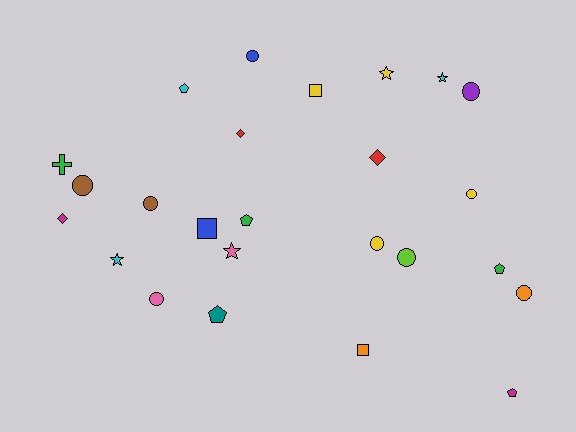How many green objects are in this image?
There are 3 green objects.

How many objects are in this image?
There are 25 objects.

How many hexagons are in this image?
There are no hexagons.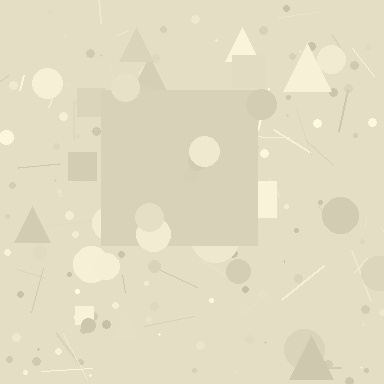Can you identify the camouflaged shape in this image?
The camouflaged shape is a square.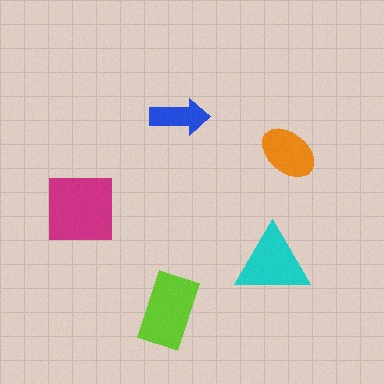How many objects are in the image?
There are 5 objects in the image.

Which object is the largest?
The magenta square.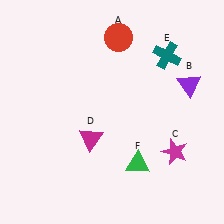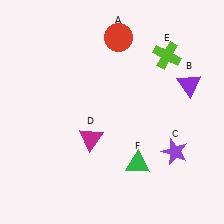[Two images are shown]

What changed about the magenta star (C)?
In Image 1, C is magenta. In Image 2, it changed to purple.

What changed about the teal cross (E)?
In Image 1, E is teal. In Image 2, it changed to lime.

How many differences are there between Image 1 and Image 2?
There are 2 differences between the two images.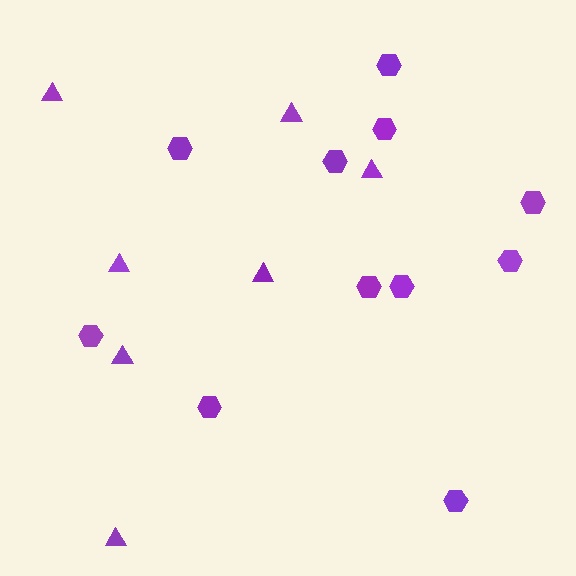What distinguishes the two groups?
There are 2 groups: one group of hexagons (11) and one group of triangles (7).